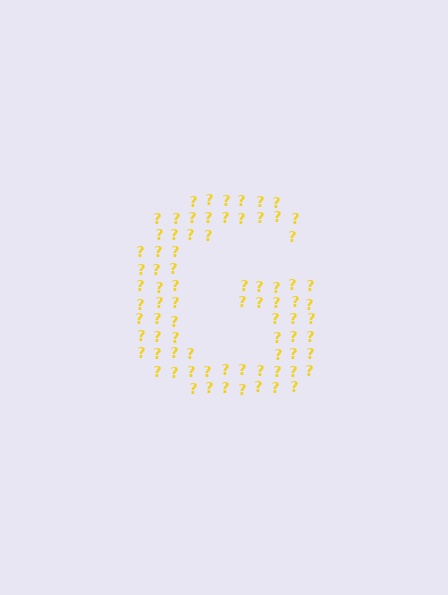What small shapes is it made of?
It is made of small question marks.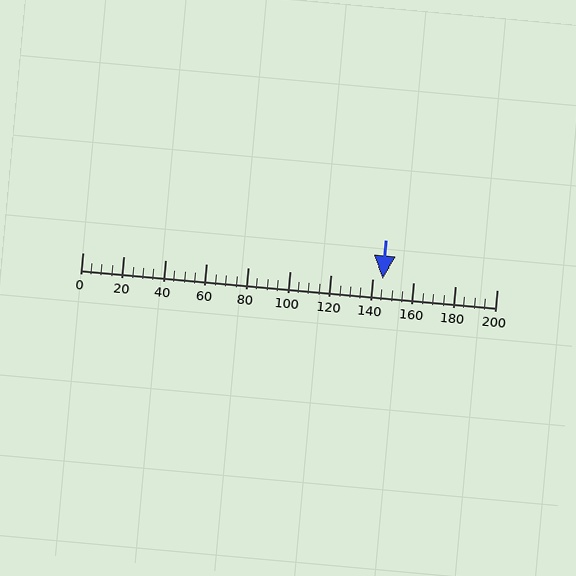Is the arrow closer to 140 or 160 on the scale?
The arrow is closer to 140.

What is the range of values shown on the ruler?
The ruler shows values from 0 to 200.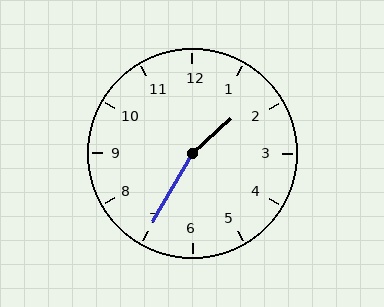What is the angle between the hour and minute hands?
Approximately 162 degrees.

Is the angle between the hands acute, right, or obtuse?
It is obtuse.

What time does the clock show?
1:35.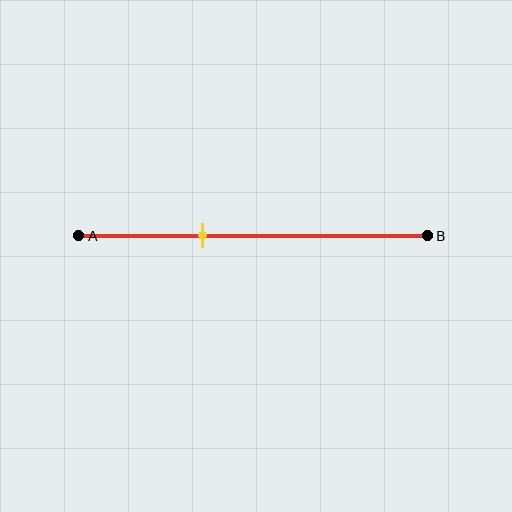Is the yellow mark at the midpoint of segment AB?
No, the mark is at about 35% from A, not at the 50% midpoint.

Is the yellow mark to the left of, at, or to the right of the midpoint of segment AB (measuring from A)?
The yellow mark is to the left of the midpoint of segment AB.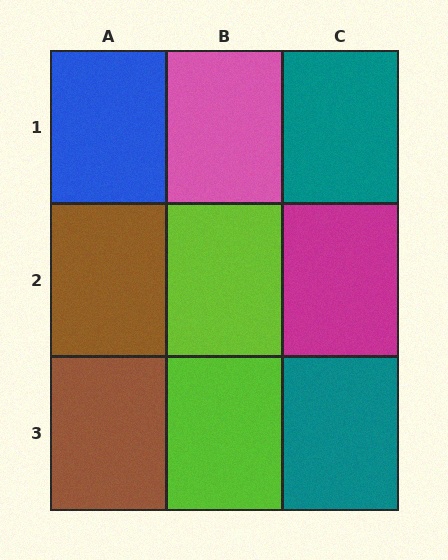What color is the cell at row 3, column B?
Lime.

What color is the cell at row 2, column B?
Lime.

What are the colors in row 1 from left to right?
Blue, pink, teal.